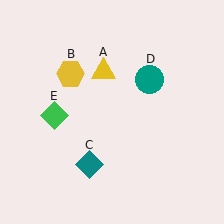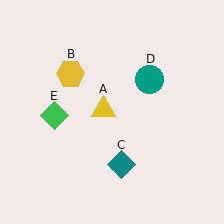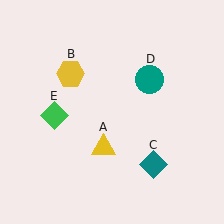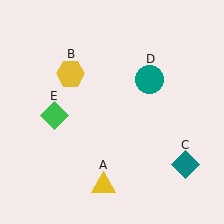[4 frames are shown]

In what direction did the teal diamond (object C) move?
The teal diamond (object C) moved right.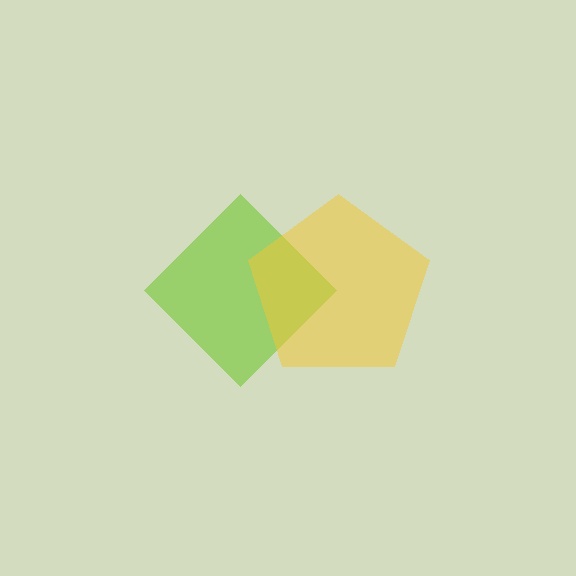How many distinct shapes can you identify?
There are 2 distinct shapes: a lime diamond, a yellow pentagon.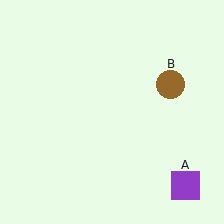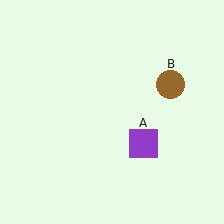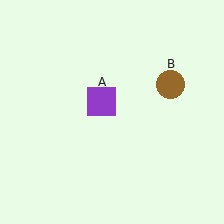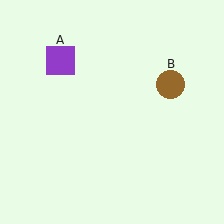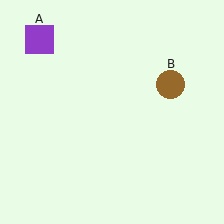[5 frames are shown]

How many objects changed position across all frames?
1 object changed position: purple square (object A).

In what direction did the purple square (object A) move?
The purple square (object A) moved up and to the left.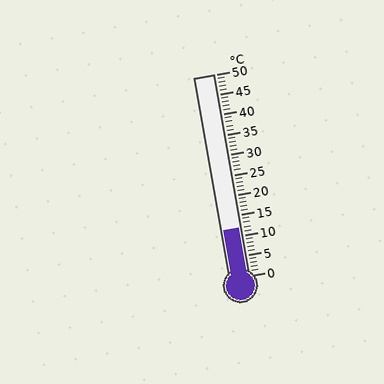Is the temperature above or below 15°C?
The temperature is below 15°C.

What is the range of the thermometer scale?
The thermometer scale ranges from 0°C to 50°C.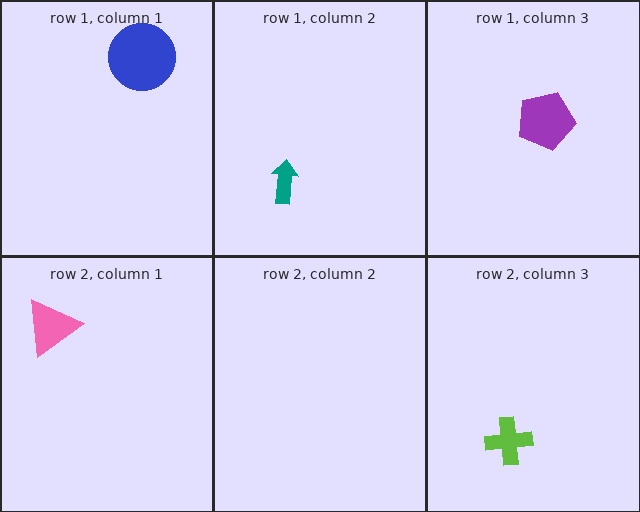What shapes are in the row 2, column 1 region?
The pink triangle.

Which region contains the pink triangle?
The row 2, column 1 region.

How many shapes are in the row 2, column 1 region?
1.